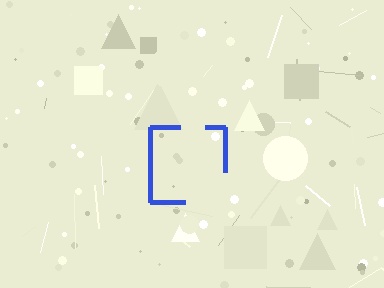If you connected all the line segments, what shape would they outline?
They would outline a square.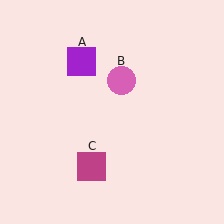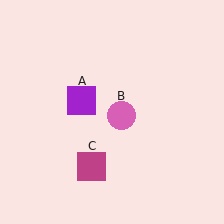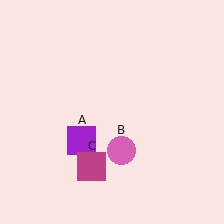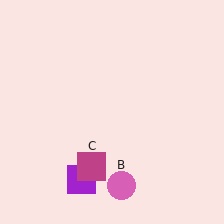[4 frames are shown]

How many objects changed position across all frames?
2 objects changed position: purple square (object A), pink circle (object B).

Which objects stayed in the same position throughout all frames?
Magenta square (object C) remained stationary.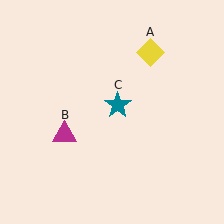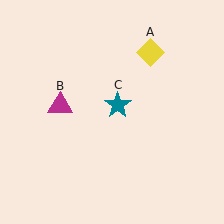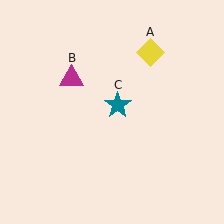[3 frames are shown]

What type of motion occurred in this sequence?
The magenta triangle (object B) rotated clockwise around the center of the scene.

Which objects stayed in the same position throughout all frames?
Yellow diamond (object A) and teal star (object C) remained stationary.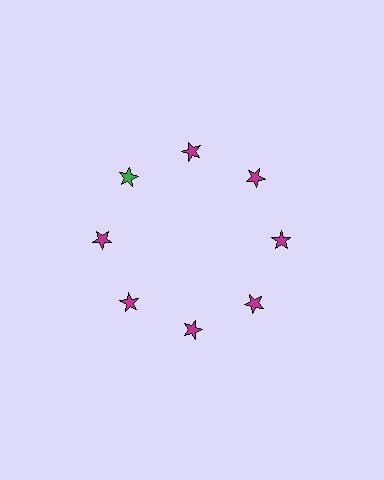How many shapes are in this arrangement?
There are 8 shapes arranged in a ring pattern.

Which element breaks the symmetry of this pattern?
The green star at roughly the 10 o'clock position breaks the symmetry. All other shapes are magenta stars.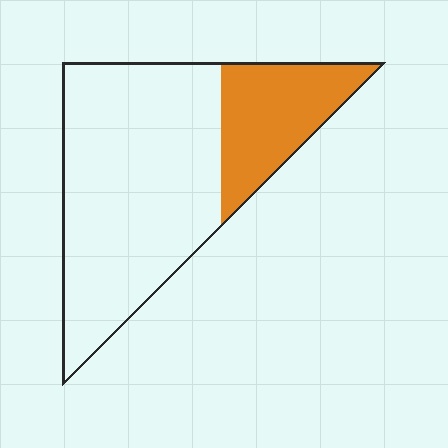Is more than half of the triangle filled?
No.